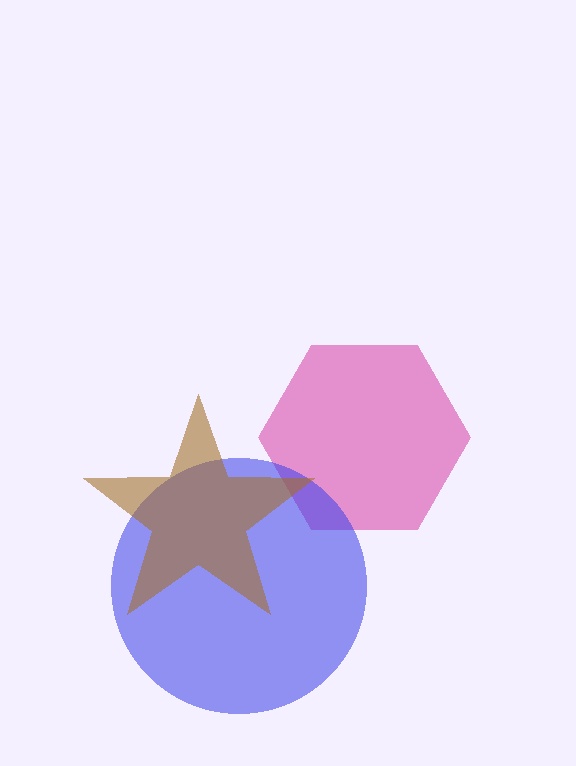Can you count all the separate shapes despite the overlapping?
Yes, there are 3 separate shapes.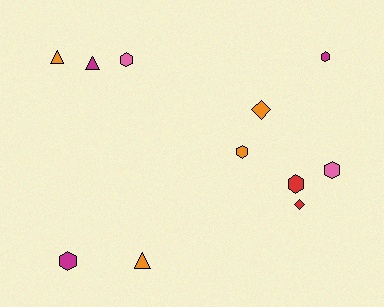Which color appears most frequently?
Orange, with 4 objects.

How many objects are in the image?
There are 11 objects.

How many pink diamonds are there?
There are no pink diamonds.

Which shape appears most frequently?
Hexagon, with 6 objects.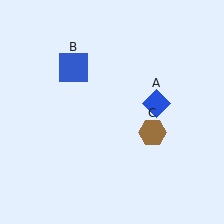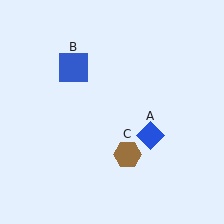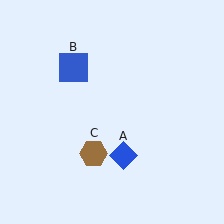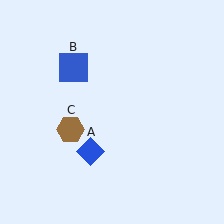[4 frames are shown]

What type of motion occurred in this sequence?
The blue diamond (object A), brown hexagon (object C) rotated clockwise around the center of the scene.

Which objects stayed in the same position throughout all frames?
Blue square (object B) remained stationary.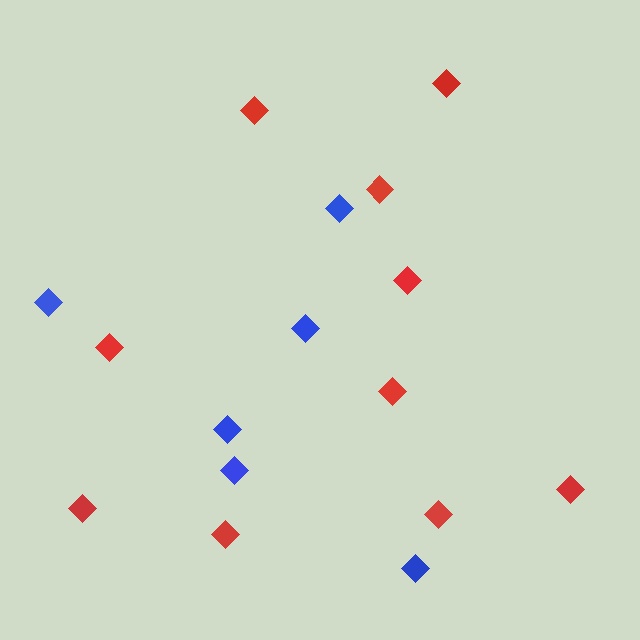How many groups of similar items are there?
There are 2 groups: one group of blue diamonds (6) and one group of red diamonds (10).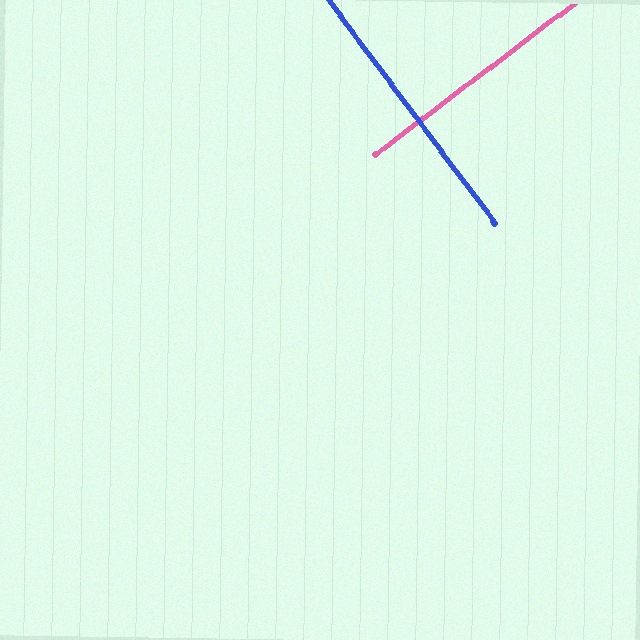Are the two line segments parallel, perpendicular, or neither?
Perpendicular — they meet at approximately 89°.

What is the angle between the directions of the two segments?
Approximately 89 degrees.